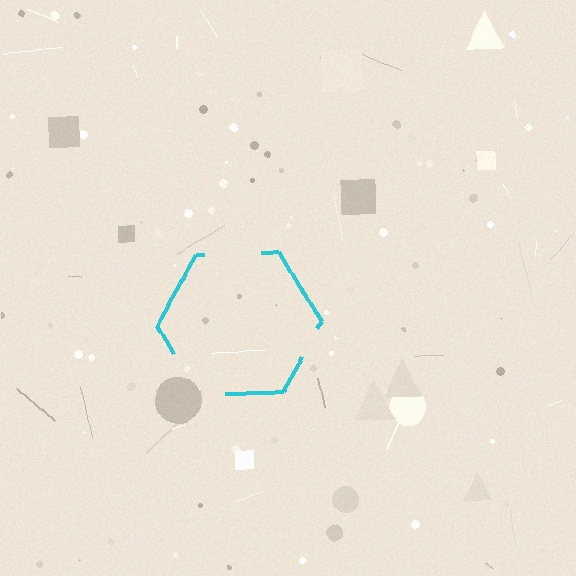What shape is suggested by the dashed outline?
The dashed outline suggests a hexagon.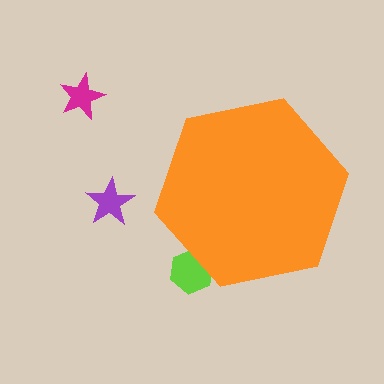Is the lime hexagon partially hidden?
Yes, the lime hexagon is partially hidden behind the orange hexagon.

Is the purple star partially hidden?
No, the purple star is fully visible.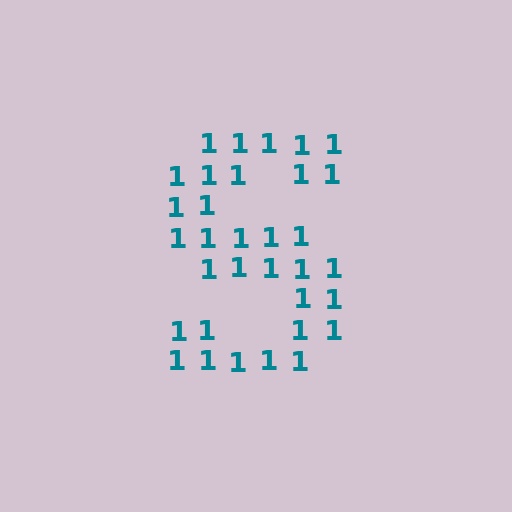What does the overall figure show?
The overall figure shows the letter S.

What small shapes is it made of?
It is made of small digit 1's.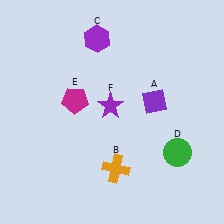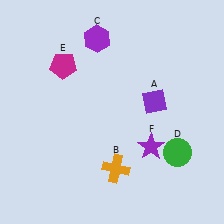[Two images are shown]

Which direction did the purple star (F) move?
The purple star (F) moved down.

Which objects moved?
The objects that moved are: the magenta pentagon (E), the purple star (F).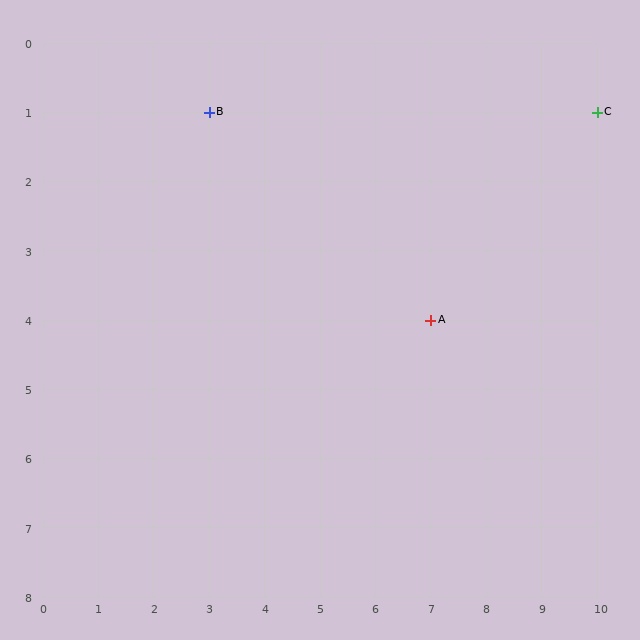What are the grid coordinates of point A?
Point A is at grid coordinates (7, 4).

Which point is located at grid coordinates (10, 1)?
Point C is at (10, 1).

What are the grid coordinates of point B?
Point B is at grid coordinates (3, 1).